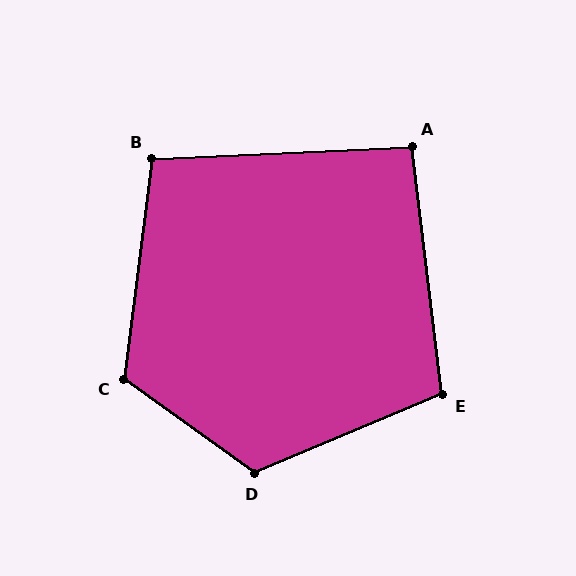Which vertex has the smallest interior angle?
A, at approximately 95 degrees.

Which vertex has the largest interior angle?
D, at approximately 122 degrees.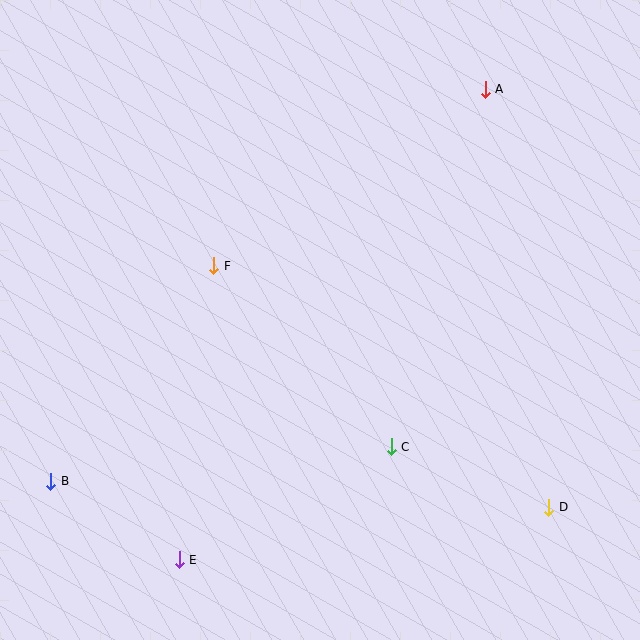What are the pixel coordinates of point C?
Point C is at (391, 447).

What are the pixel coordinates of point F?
Point F is at (214, 266).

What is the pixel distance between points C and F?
The distance between C and F is 253 pixels.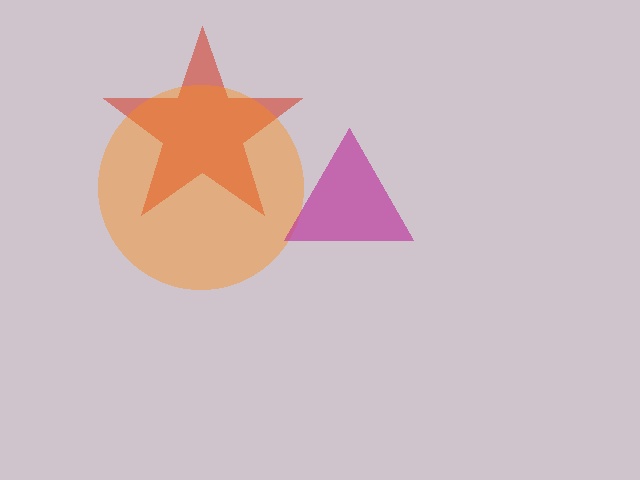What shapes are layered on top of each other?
The layered shapes are: a red star, an orange circle, a magenta triangle.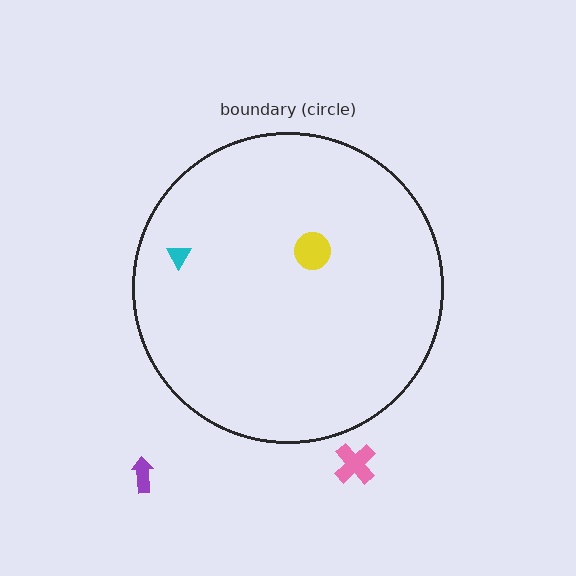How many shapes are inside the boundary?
2 inside, 2 outside.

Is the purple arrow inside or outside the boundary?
Outside.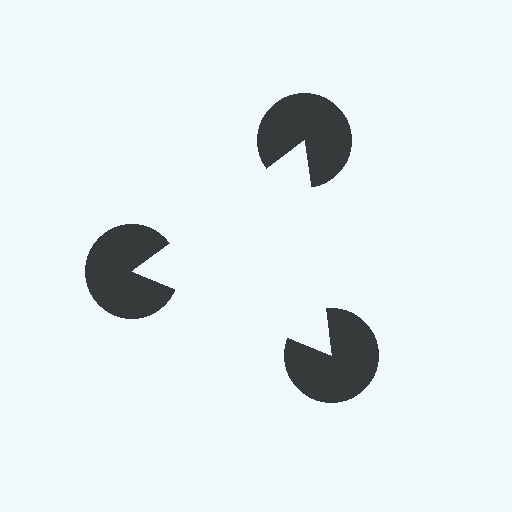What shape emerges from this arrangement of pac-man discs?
An illusory triangle — its edges are inferred from the aligned wedge cuts in the pac-man discs, not physically drawn.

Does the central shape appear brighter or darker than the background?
It typically appears slightly brighter than the background, even though no actual brightness change is drawn.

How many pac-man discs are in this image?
There are 3 — one at each vertex of the illusory triangle.